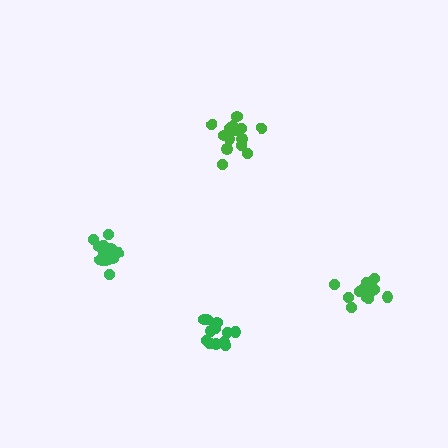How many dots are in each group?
Group 1: 15 dots, Group 2: 14 dots, Group 3: 15 dots, Group 4: 14 dots (58 total).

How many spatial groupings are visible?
There are 4 spatial groupings.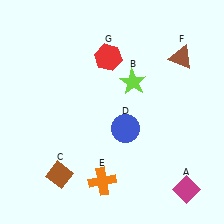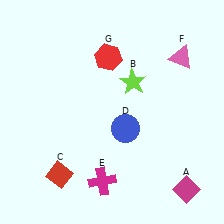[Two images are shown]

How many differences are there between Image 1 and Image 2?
There are 3 differences between the two images.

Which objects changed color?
C changed from brown to red. E changed from orange to magenta. F changed from brown to pink.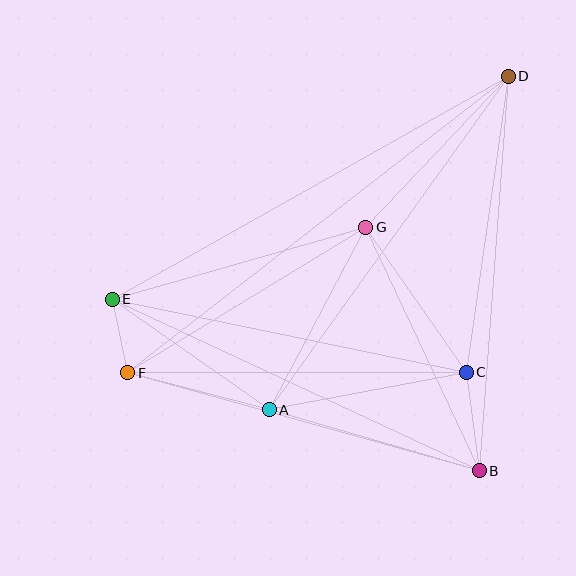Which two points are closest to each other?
Points E and F are closest to each other.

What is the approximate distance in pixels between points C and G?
The distance between C and G is approximately 176 pixels.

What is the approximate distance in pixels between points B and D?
The distance between B and D is approximately 396 pixels.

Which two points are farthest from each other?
Points D and F are farthest from each other.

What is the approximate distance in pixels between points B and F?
The distance between B and F is approximately 365 pixels.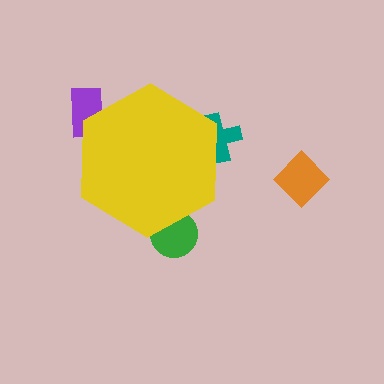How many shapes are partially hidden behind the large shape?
3 shapes are partially hidden.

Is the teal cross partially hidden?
Yes, the teal cross is partially hidden behind the yellow hexagon.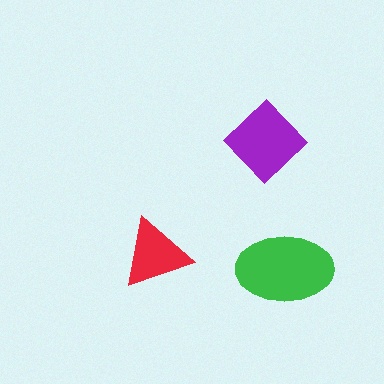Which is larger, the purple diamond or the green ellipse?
The green ellipse.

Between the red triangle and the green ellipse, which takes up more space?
The green ellipse.